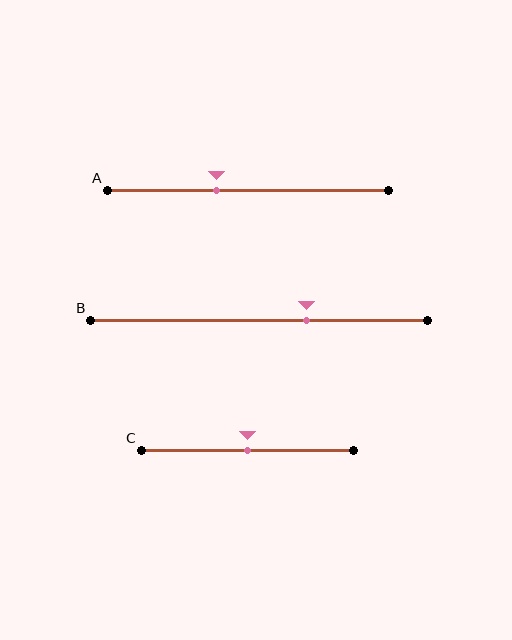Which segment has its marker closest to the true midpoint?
Segment C has its marker closest to the true midpoint.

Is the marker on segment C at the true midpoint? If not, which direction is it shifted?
Yes, the marker on segment C is at the true midpoint.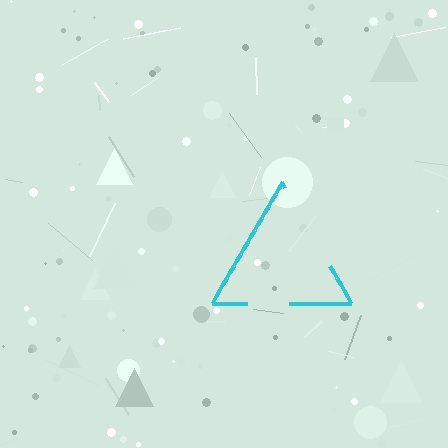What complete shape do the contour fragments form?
The contour fragments form a triangle.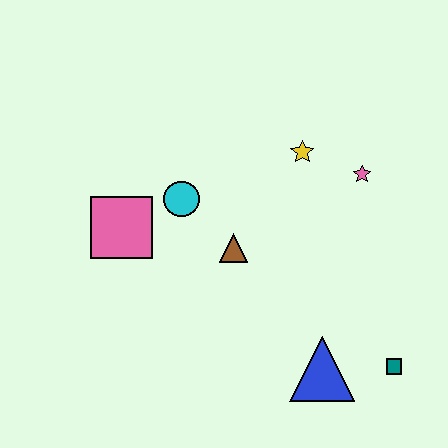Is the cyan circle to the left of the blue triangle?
Yes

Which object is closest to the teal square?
The blue triangle is closest to the teal square.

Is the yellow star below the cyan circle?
No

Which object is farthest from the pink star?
The pink square is farthest from the pink star.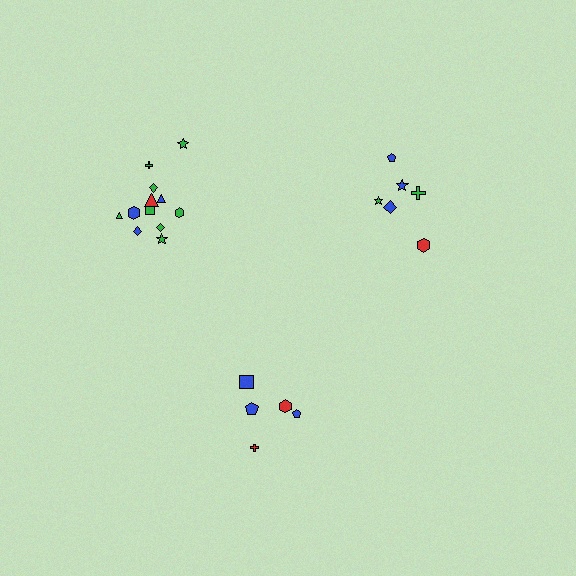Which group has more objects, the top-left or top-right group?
The top-left group.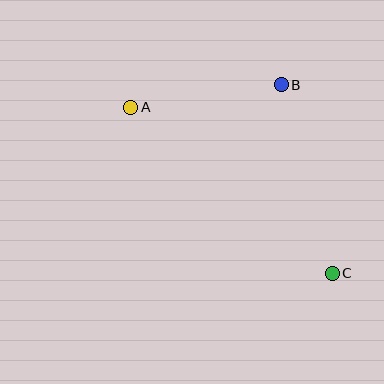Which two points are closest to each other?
Points A and B are closest to each other.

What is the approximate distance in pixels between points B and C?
The distance between B and C is approximately 195 pixels.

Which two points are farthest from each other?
Points A and C are farthest from each other.